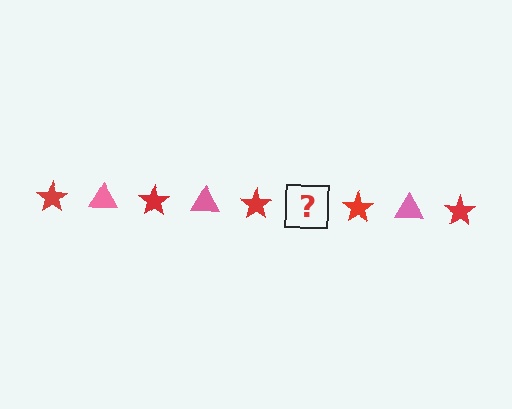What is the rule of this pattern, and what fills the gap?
The rule is that the pattern alternates between red star and pink triangle. The gap should be filled with a pink triangle.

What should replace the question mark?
The question mark should be replaced with a pink triangle.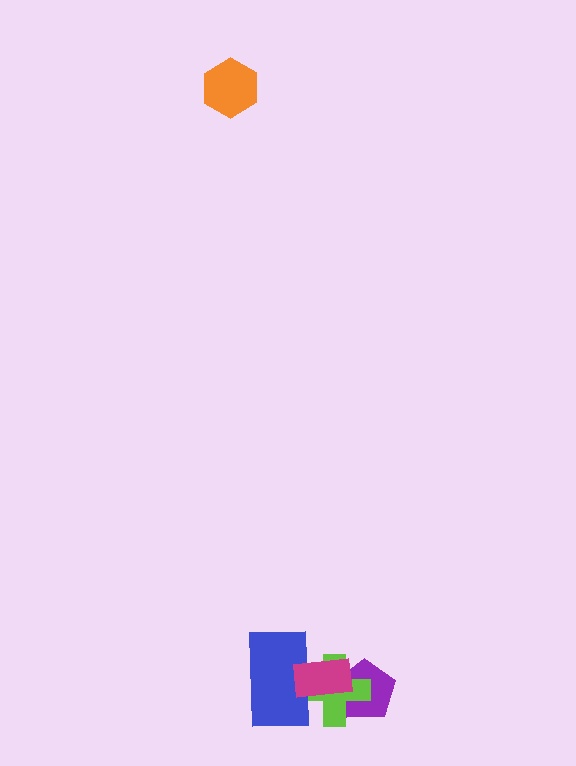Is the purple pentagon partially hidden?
Yes, it is partially covered by another shape.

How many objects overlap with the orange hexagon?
0 objects overlap with the orange hexagon.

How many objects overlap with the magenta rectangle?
3 objects overlap with the magenta rectangle.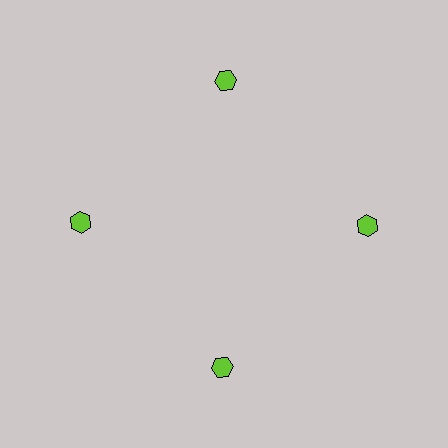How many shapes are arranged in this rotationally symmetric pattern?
There are 4 shapes, arranged in 4 groups of 1.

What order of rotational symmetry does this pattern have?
This pattern has 4-fold rotational symmetry.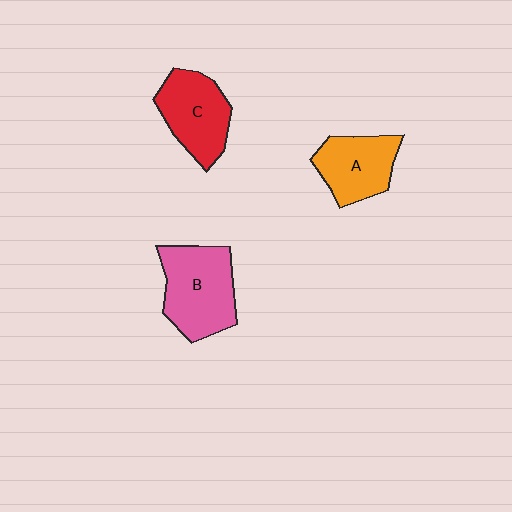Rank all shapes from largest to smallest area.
From largest to smallest: B (pink), C (red), A (orange).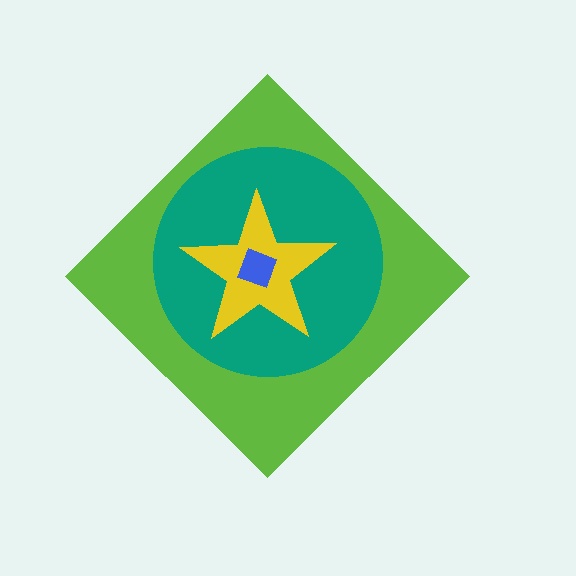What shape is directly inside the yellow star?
The blue square.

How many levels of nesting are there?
4.